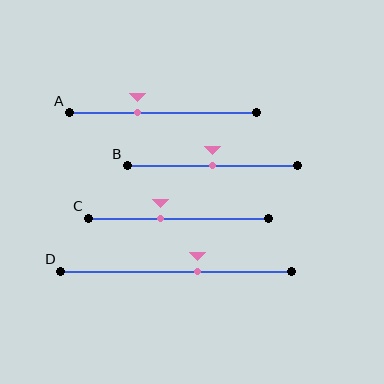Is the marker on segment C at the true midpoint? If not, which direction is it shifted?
No, the marker on segment C is shifted to the left by about 10% of the segment length.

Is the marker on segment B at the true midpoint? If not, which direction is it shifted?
Yes, the marker on segment B is at the true midpoint.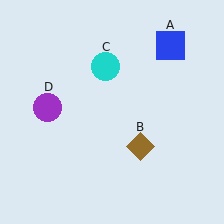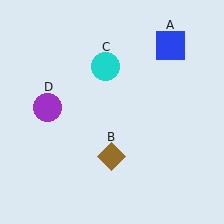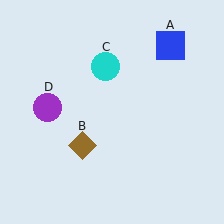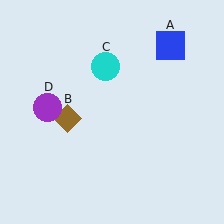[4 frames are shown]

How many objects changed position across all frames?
1 object changed position: brown diamond (object B).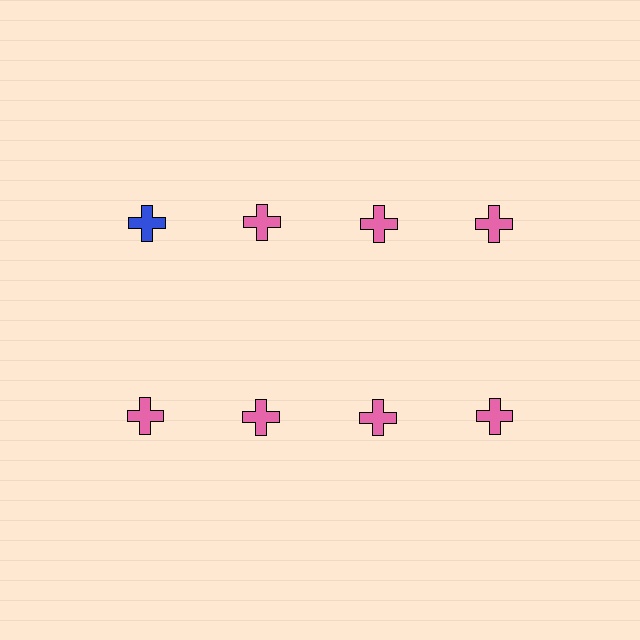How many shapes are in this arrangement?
There are 8 shapes arranged in a grid pattern.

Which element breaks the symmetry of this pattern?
The blue cross in the top row, leftmost column breaks the symmetry. All other shapes are pink crosses.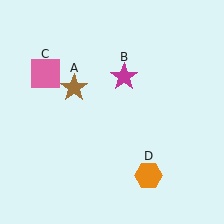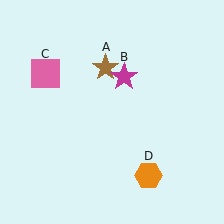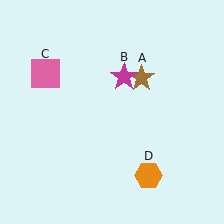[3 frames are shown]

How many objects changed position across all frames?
1 object changed position: brown star (object A).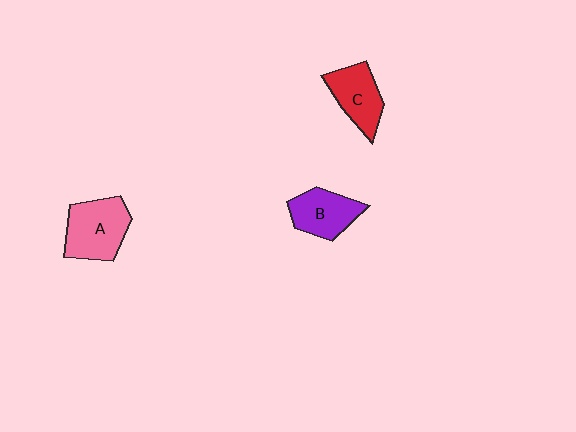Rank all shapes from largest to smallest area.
From largest to smallest: A (pink), B (purple), C (red).